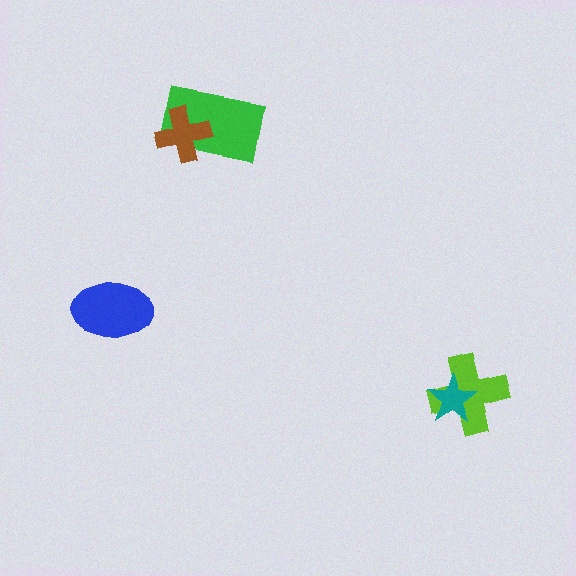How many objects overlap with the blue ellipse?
0 objects overlap with the blue ellipse.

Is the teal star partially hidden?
No, no other shape covers it.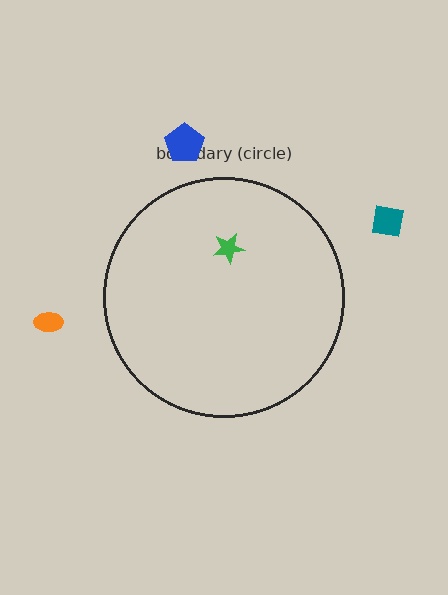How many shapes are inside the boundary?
1 inside, 3 outside.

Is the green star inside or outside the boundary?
Inside.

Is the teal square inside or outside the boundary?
Outside.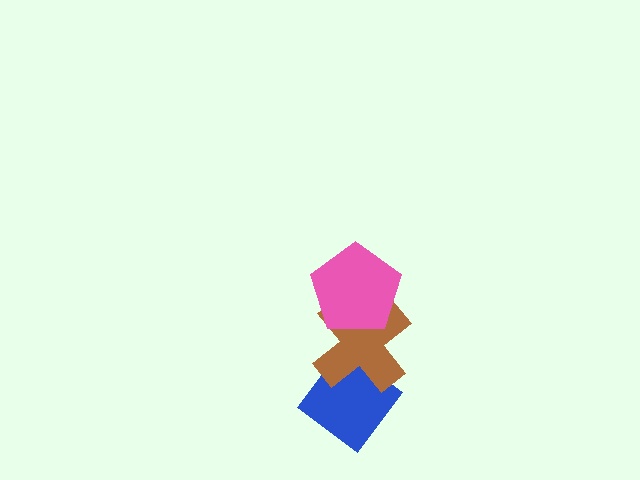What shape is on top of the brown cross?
The pink pentagon is on top of the brown cross.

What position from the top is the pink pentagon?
The pink pentagon is 1st from the top.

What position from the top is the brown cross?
The brown cross is 2nd from the top.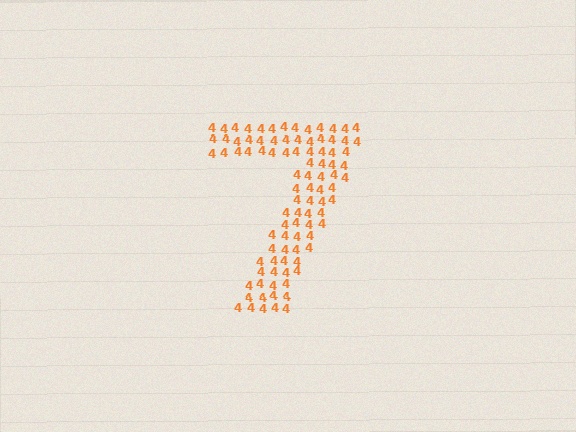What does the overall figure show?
The overall figure shows the digit 7.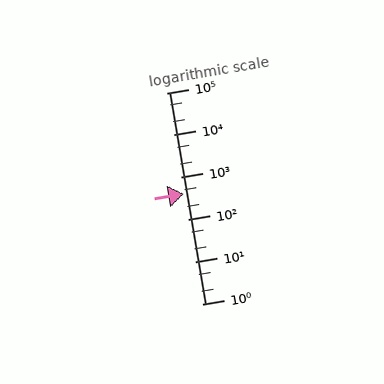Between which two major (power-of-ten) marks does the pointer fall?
The pointer is between 100 and 1000.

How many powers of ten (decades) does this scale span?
The scale spans 5 decades, from 1 to 100000.